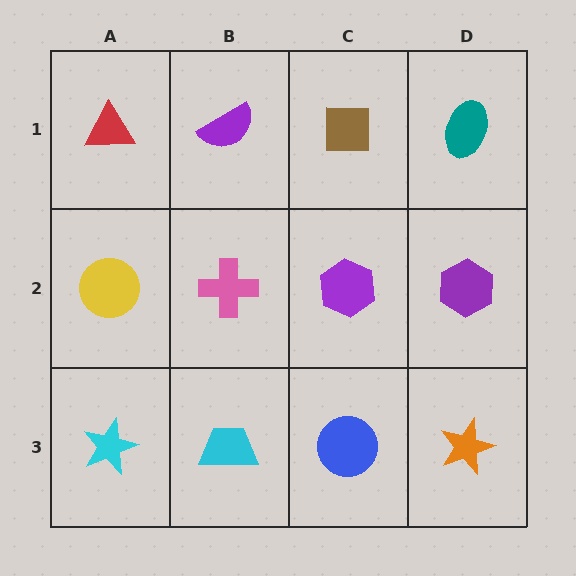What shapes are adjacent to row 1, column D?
A purple hexagon (row 2, column D), a brown square (row 1, column C).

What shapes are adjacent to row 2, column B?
A purple semicircle (row 1, column B), a cyan trapezoid (row 3, column B), a yellow circle (row 2, column A), a purple hexagon (row 2, column C).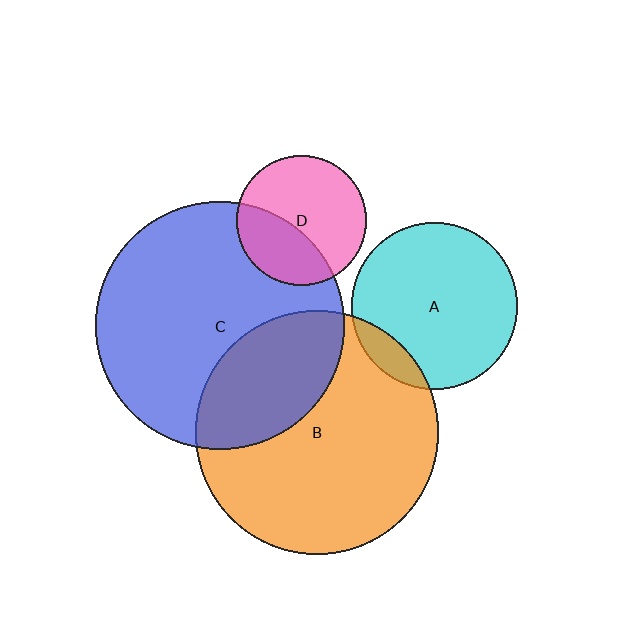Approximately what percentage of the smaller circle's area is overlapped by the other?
Approximately 30%.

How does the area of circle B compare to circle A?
Approximately 2.1 times.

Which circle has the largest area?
Circle C (blue).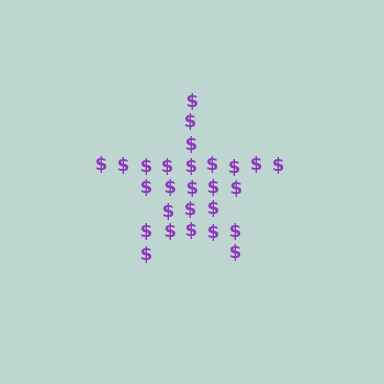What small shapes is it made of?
It is made of small dollar signs.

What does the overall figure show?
The overall figure shows a star.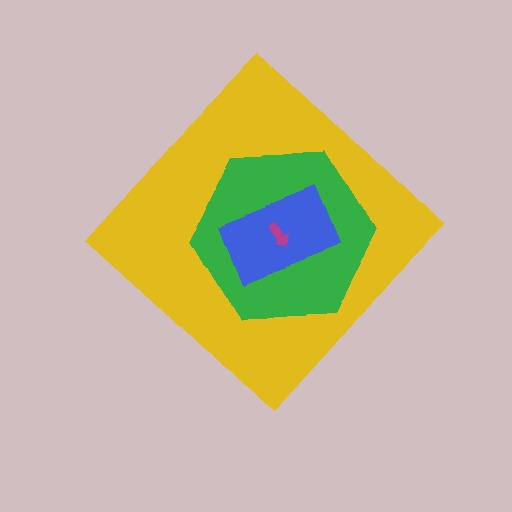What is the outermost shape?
The yellow diamond.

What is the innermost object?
The magenta arrow.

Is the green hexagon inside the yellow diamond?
Yes.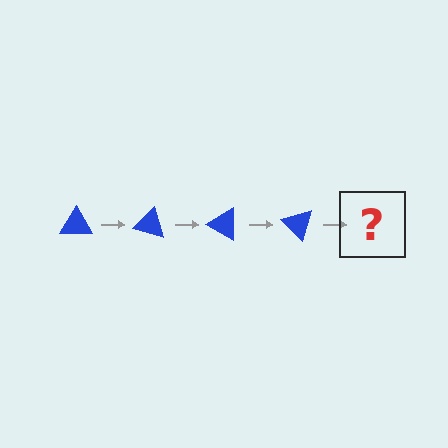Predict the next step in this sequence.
The next step is a blue triangle rotated 60 degrees.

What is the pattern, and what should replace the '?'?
The pattern is that the triangle rotates 15 degrees each step. The '?' should be a blue triangle rotated 60 degrees.